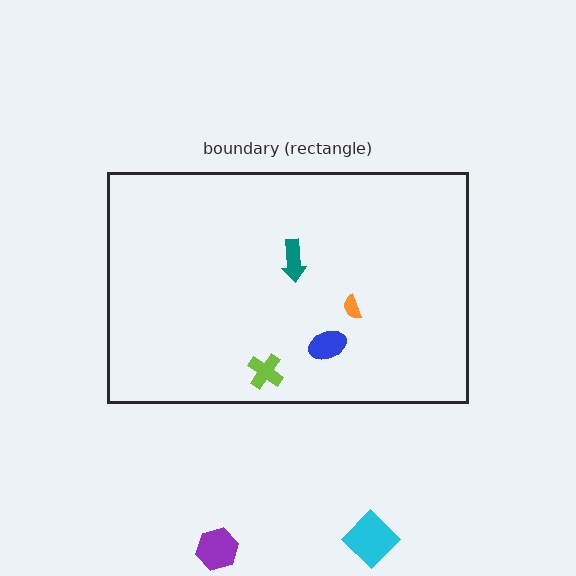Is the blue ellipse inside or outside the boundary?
Inside.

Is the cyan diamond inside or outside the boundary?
Outside.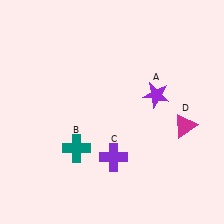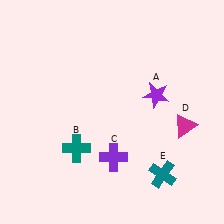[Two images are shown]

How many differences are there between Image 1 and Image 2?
There is 1 difference between the two images.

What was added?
A teal cross (E) was added in Image 2.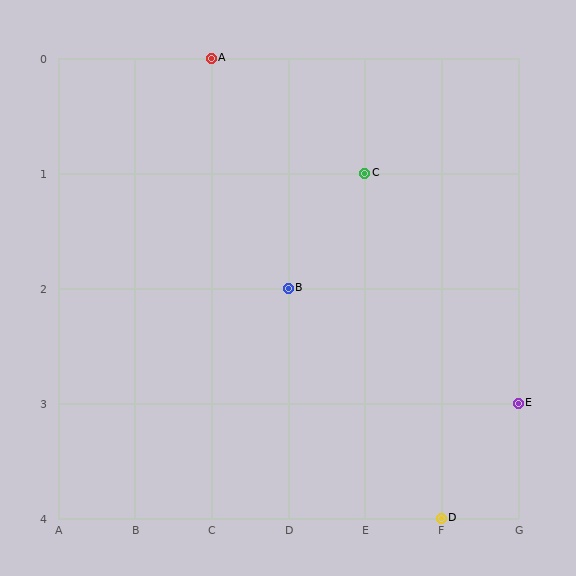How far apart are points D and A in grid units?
Points D and A are 3 columns and 4 rows apart (about 5.0 grid units diagonally).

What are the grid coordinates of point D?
Point D is at grid coordinates (F, 4).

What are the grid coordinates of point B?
Point B is at grid coordinates (D, 2).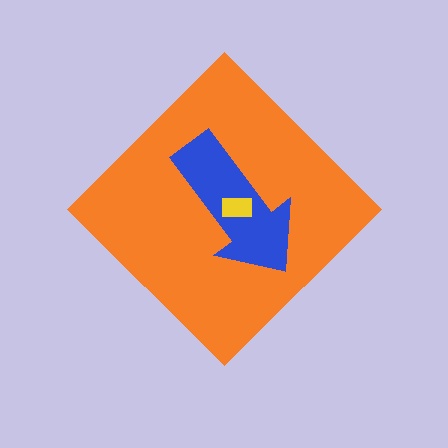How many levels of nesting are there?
3.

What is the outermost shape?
The orange diamond.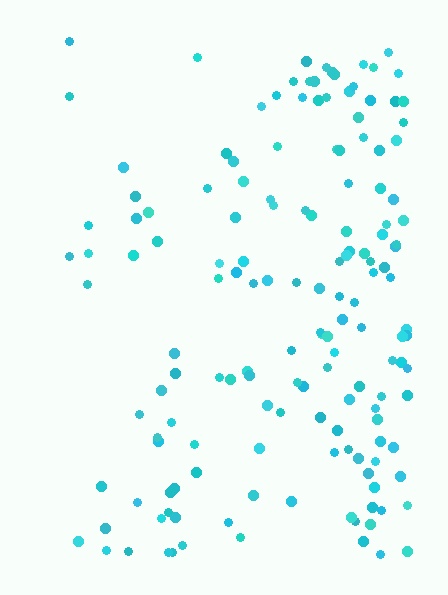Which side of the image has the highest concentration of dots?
The right.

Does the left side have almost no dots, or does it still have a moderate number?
Still a moderate number, just noticeably fewer than the right.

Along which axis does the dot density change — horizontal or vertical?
Horizontal.